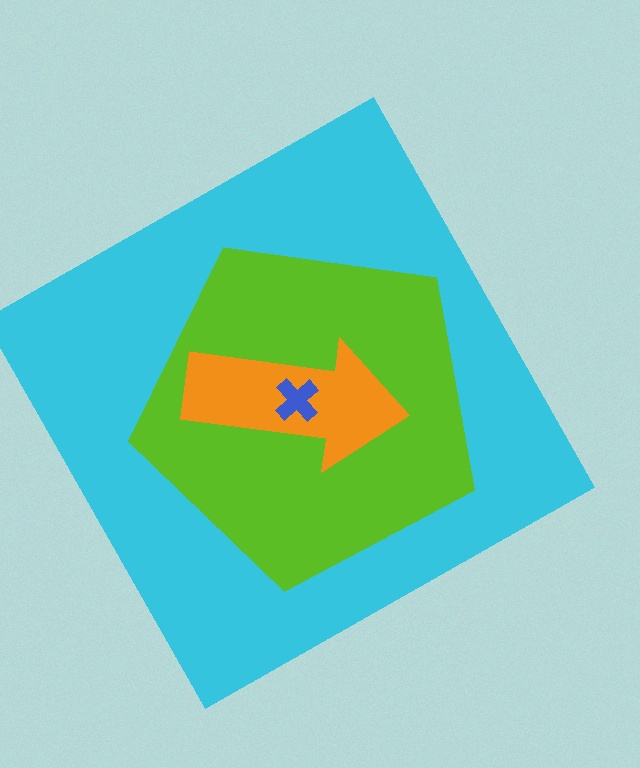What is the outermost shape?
The cyan square.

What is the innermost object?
The blue cross.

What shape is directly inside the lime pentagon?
The orange arrow.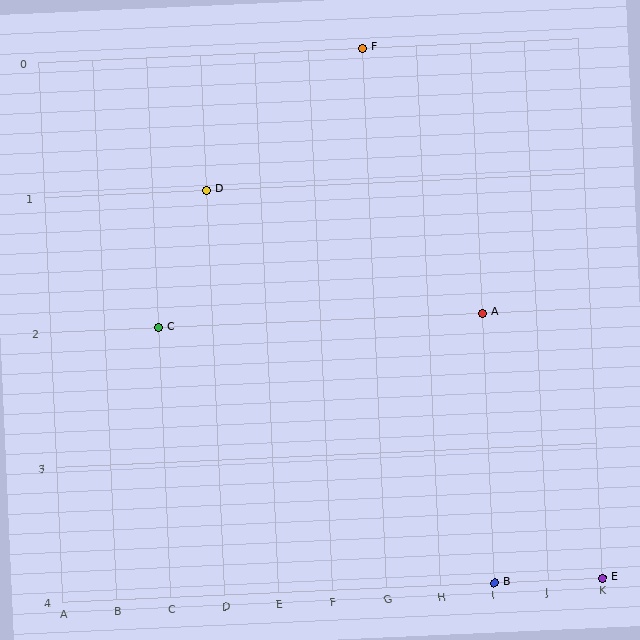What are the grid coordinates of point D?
Point D is at grid coordinates (D, 1).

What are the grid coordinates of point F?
Point F is at grid coordinates (G, 0).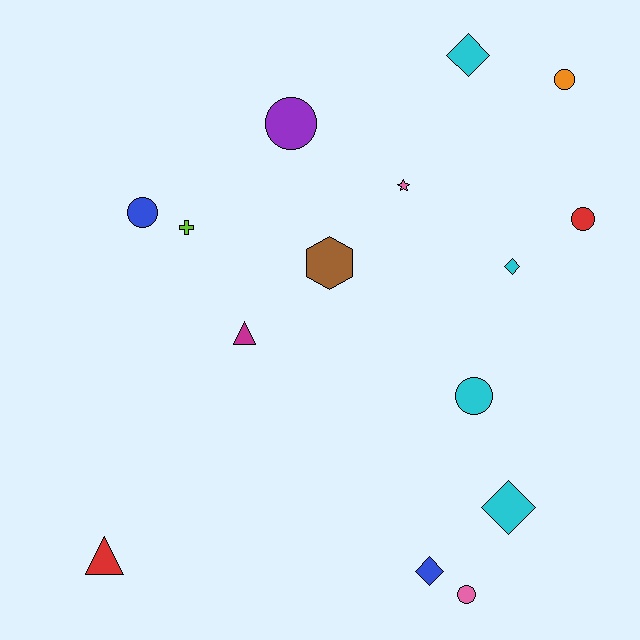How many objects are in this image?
There are 15 objects.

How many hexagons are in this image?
There is 1 hexagon.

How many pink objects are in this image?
There are 2 pink objects.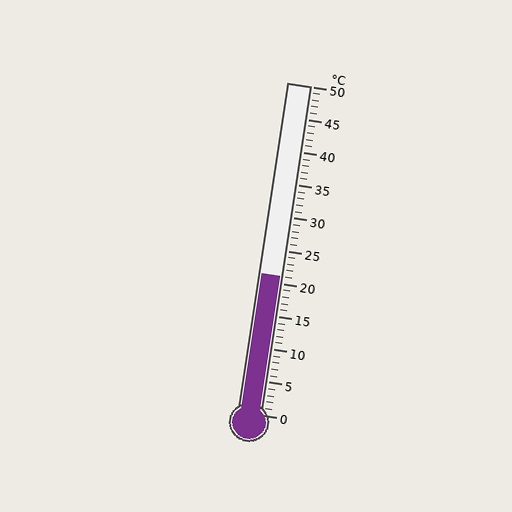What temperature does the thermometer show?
The thermometer shows approximately 21°C.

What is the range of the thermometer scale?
The thermometer scale ranges from 0°C to 50°C.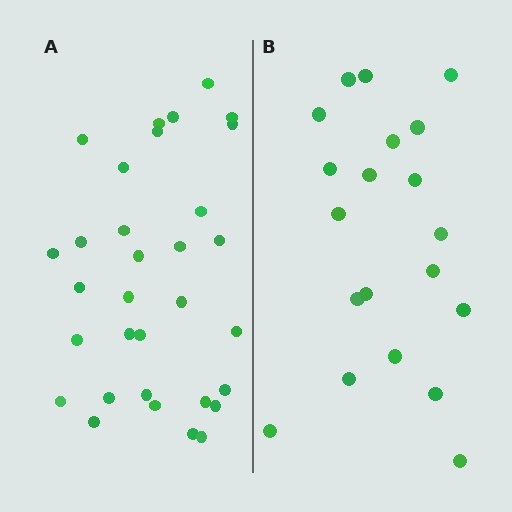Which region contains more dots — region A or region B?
Region A (the left region) has more dots.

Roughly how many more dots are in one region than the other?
Region A has roughly 12 or so more dots than region B.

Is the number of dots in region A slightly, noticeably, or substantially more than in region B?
Region A has substantially more. The ratio is roughly 1.6 to 1.